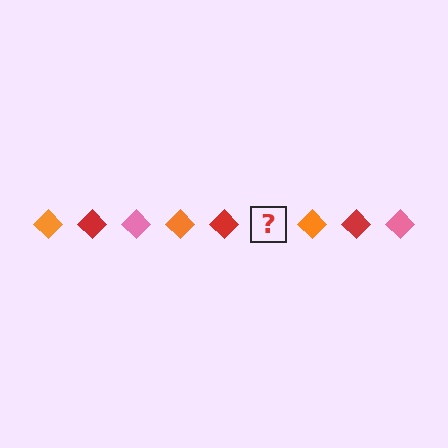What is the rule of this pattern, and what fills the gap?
The rule is that the pattern cycles through orange, red, pink diamonds. The gap should be filled with a pink diamond.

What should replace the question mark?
The question mark should be replaced with a pink diamond.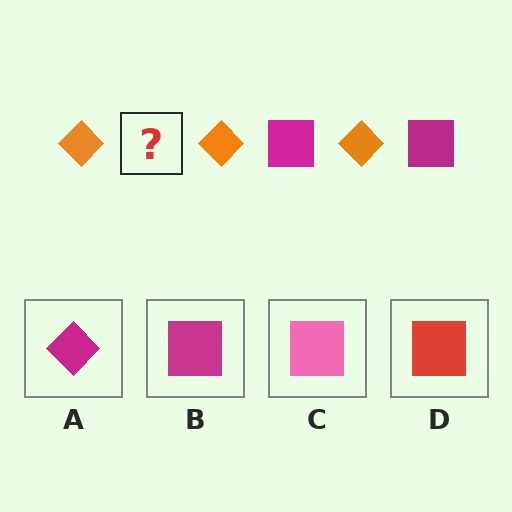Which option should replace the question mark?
Option B.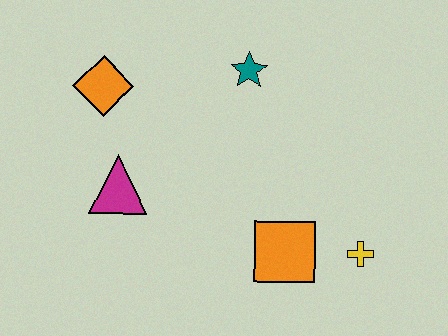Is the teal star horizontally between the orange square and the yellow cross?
No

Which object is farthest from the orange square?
The orange diamond is farthest from the orange square.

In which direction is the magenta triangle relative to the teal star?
The magenta triangle is to the left of the teal star.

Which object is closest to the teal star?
The orange diamond is closest to the teal star.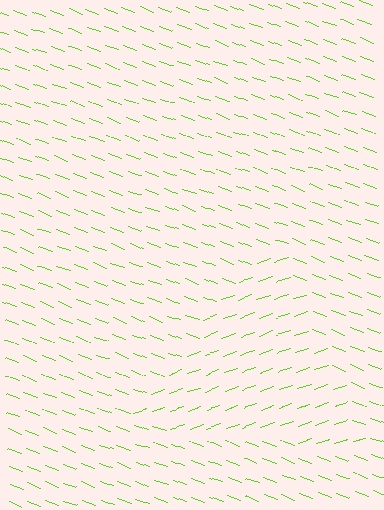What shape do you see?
I see a triangle.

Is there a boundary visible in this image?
Yes, there is a texture boundary formed by a change in line orientation.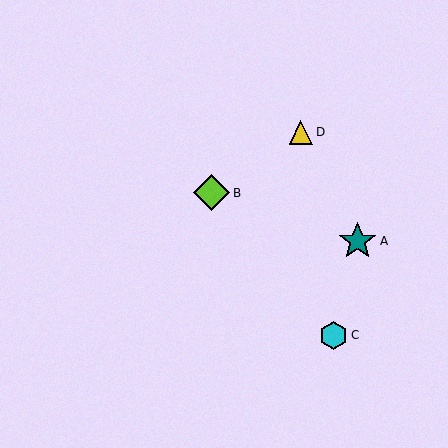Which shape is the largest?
The teal star (labeled A) is the largest.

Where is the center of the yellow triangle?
The center of the yellow triangle is at (301, 132).